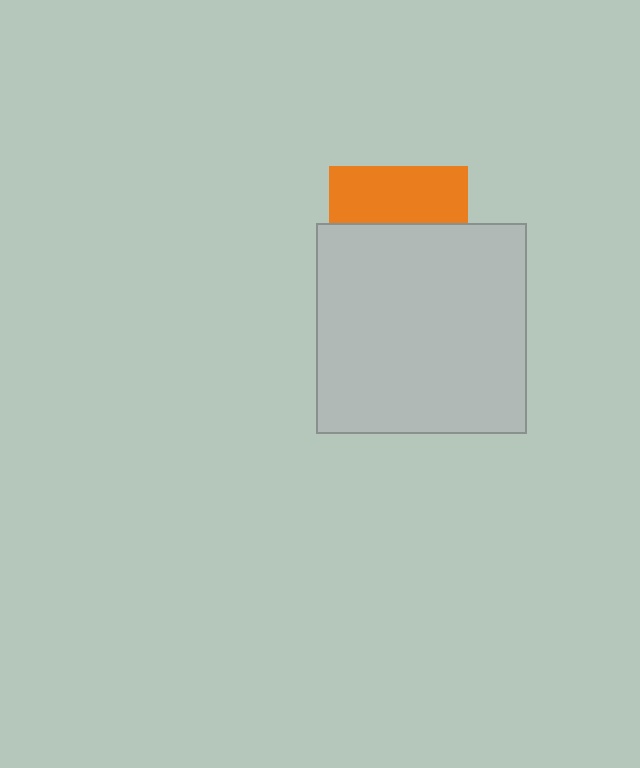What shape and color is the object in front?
The object in front is a light gray square.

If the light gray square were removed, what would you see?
You would see the complete orange square.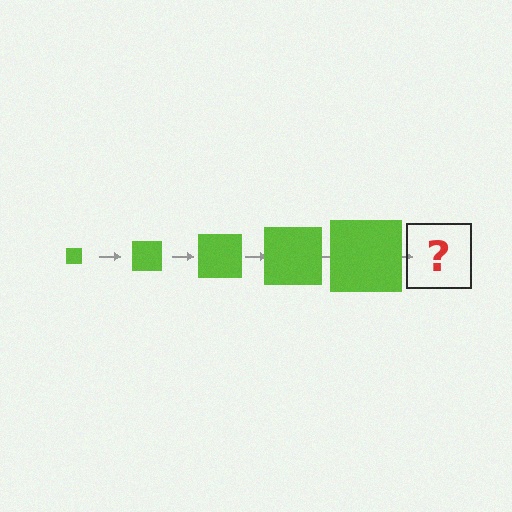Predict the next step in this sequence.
The next step is a lime square, larger than the previous one.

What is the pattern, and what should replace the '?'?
The pattern is that the square gets progressively larger each step. The '?' should be a lime square, larger than the previous one.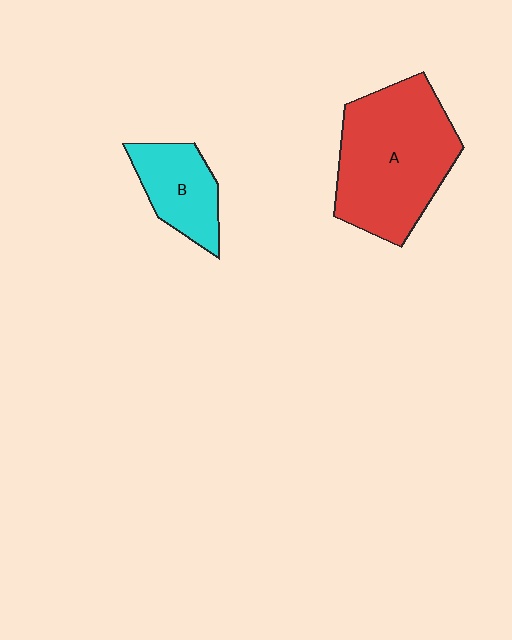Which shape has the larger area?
Shape A (red).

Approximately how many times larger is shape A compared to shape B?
Approximately 2.3 times.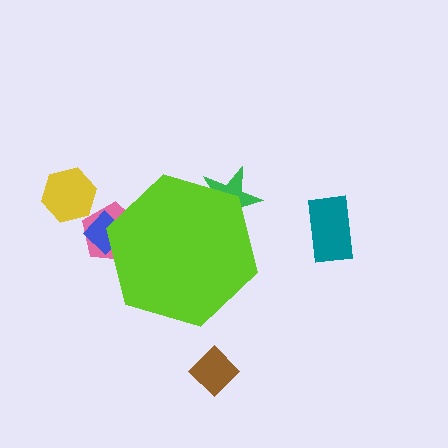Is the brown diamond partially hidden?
No, the brown diamond is fully visible.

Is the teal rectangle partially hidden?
No, the teal rectangle is fully visible.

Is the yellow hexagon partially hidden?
No, the yellow hexagon is fully visible.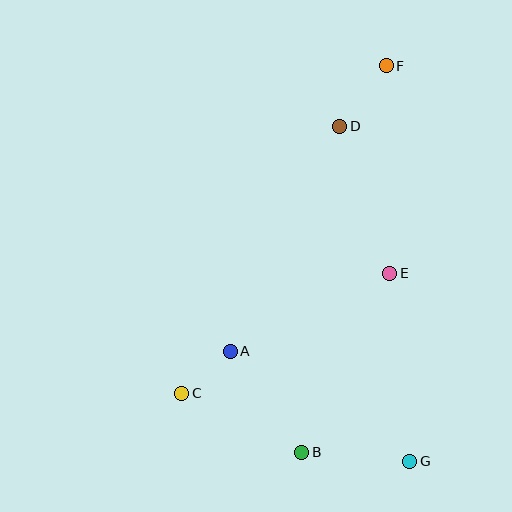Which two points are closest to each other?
Points A and C are closest to each other.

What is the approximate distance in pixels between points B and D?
The distance between B and D is approximately 328 pixels.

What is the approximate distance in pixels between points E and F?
The distance between E and F is approximately 207 pixels.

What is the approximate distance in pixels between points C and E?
The distance between C and E is approximately 240 pixels.